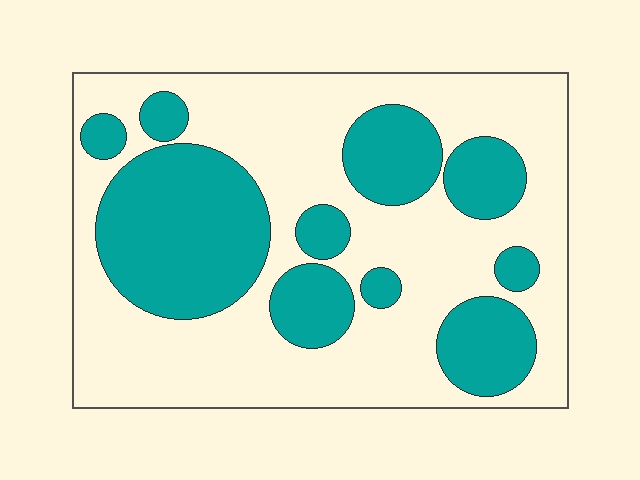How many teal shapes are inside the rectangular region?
10.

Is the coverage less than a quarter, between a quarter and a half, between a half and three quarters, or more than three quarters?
Between a quarter and a half.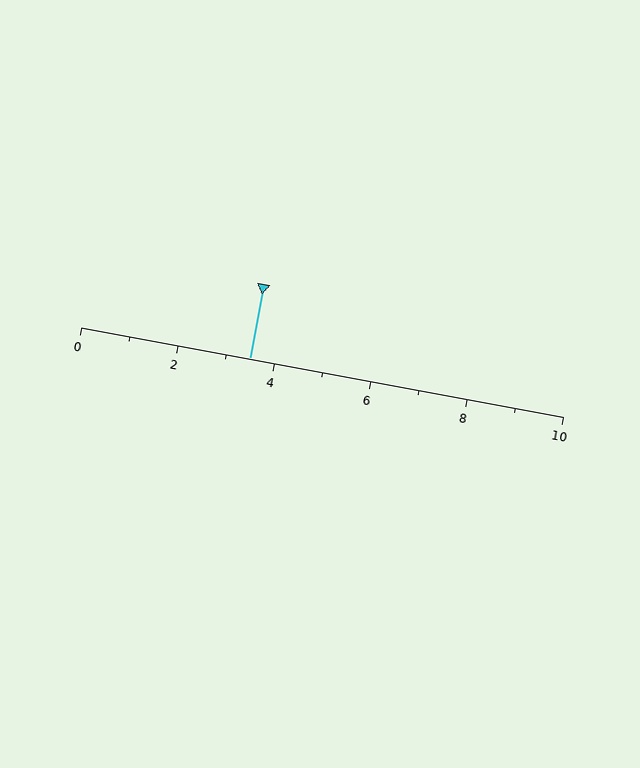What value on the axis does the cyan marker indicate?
The marker indicates approximately 3.5.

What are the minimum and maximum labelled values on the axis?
The axis runs from 0 to 10.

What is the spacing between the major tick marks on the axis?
The major ticks are spaced 2 apart.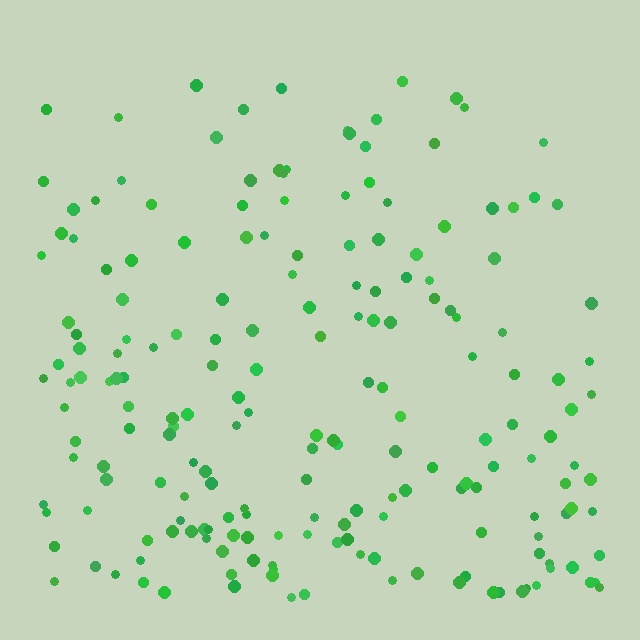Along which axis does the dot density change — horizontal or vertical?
Vertical.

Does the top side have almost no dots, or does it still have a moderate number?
Still a moderate number, just noticeably fewer than the bottom.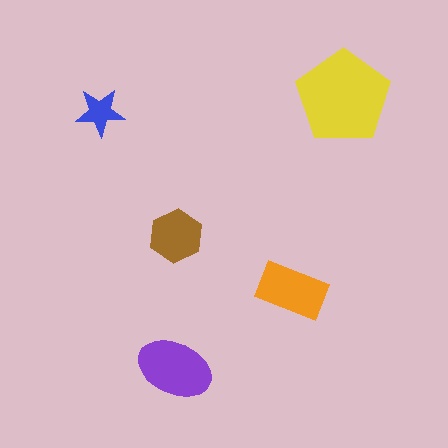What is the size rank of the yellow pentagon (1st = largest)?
1st.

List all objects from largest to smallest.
The yellow pentagon, the purple ellipse, the orange rectangle, the brown hexagon, the blue star.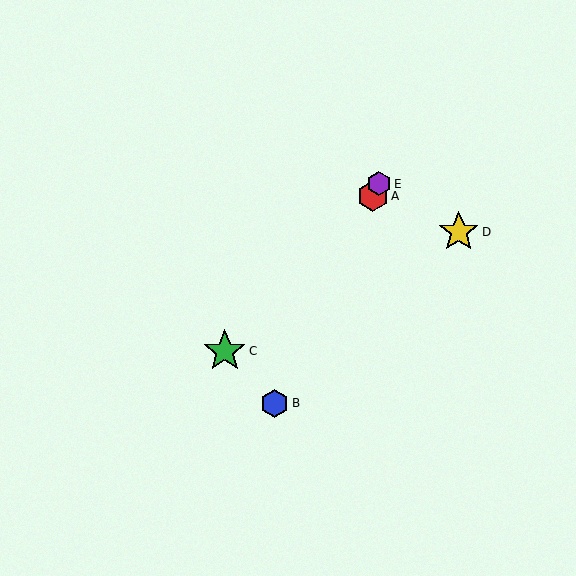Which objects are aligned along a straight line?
Objects A, B, E are aligned along a straight line.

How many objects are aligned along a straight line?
3 objects (A, B, E) are aligned along a straight line.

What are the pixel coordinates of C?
Object C is at (225, 351).